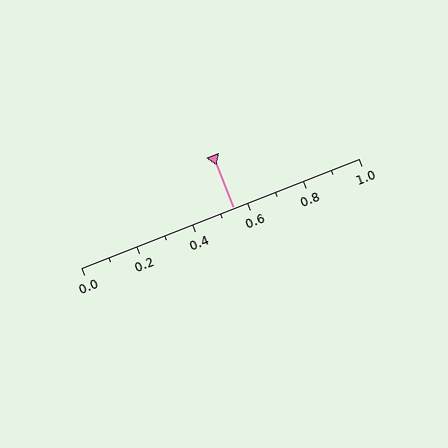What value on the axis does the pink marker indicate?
The marker indicates approximately 0.55.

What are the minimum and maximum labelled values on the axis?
The axis runs from 0.0 to 1.0.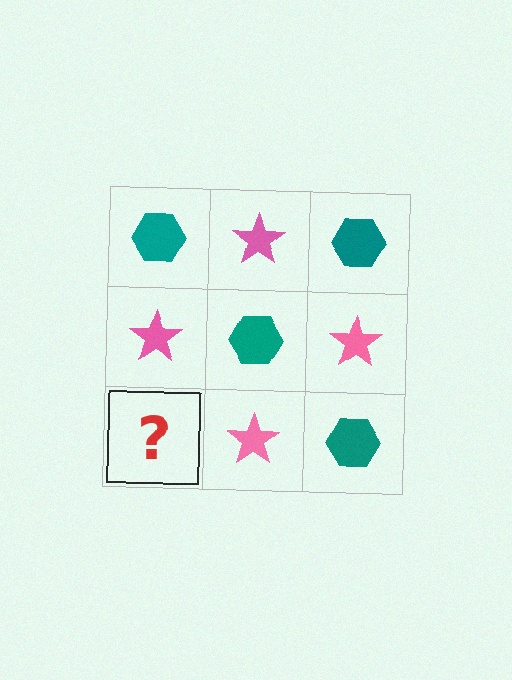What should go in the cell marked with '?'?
The missing cell should contain a teal hexagon.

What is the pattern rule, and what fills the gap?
The rule is that it alternates teal hexagon and pink star in a checkerboard pattern. The gap should be filled with a teal hexagon.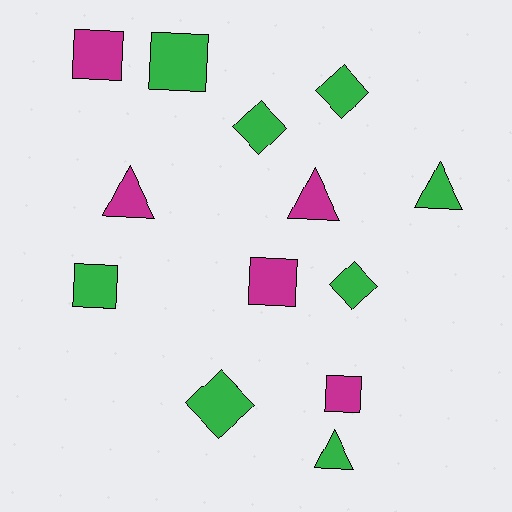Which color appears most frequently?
Green, with 8 objects.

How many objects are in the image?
There are 13 objects.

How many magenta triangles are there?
There are 2 magenta triangles.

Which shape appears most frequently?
Square, with 5 objects.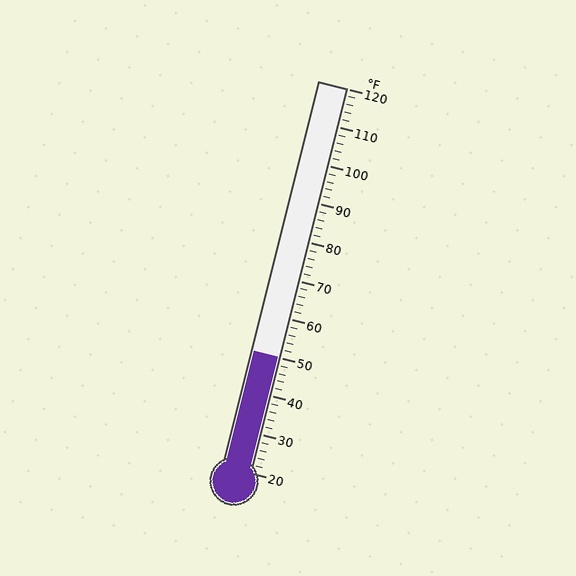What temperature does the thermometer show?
The thermometer shows approximately 50°F.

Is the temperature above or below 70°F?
The temperature is below 70°F.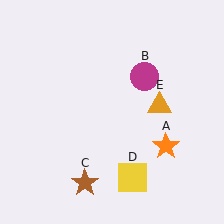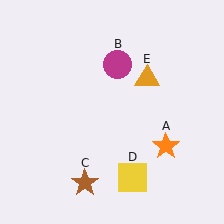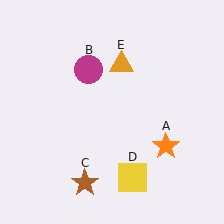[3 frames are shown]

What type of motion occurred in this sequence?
The magenta circle (object B), orange triangle (object E) rotated counterclockwise around the center of the scene.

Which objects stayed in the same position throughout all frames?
Orange star (object A) and brown star (object C) and yellow square (object D) remained stationary.